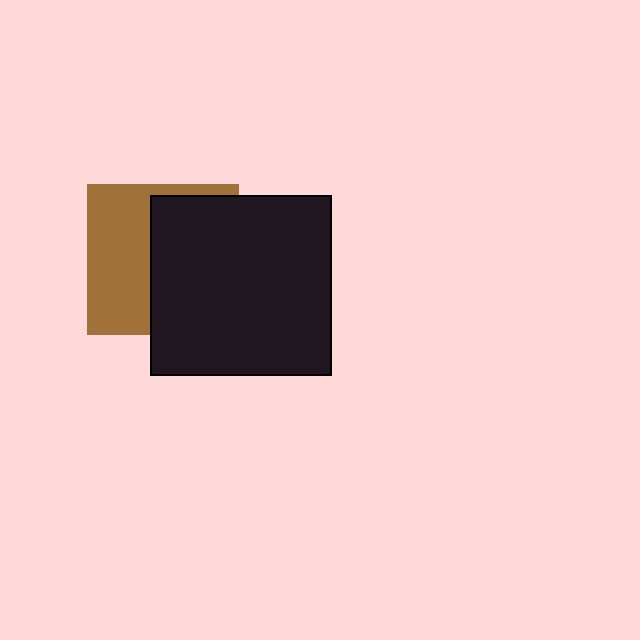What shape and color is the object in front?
The object in front is a black square.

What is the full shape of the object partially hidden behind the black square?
The partially hidden object is a brown square.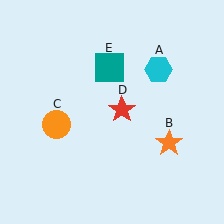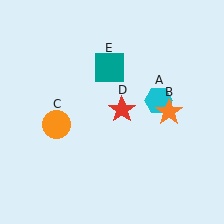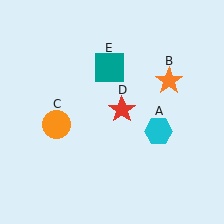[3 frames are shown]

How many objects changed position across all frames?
2 objects changed position: cyan hexagon (object A), orange star (object B).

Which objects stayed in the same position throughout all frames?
Orange circle (object C) and red star (object D) and teal square (object E) remained stationary.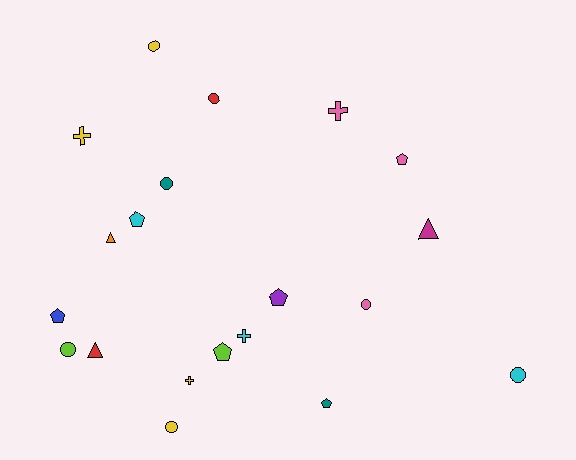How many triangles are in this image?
There are 3 triangles.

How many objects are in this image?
There are 20 objects.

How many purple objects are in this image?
There is 1 purple object.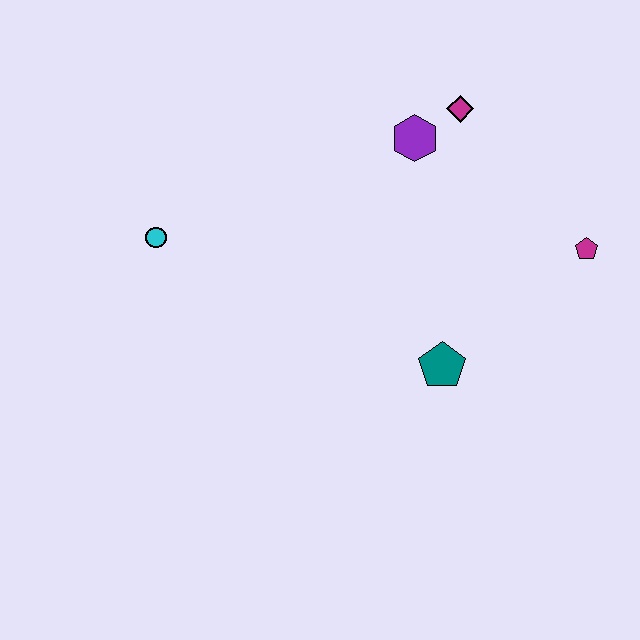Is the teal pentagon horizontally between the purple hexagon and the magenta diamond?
Yes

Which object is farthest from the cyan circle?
The magenta pentagon is farthest from the cyan circle.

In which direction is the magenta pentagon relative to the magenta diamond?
The magenta pentagon is below the magenta diamond.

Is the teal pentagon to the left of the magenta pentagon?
Yes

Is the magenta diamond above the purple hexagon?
Yes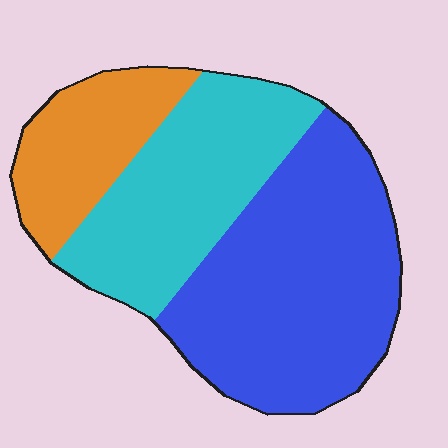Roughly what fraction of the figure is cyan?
Cyan takes up between a sixth and a third of the figure.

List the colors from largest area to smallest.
From largest to smallest: blue, cyan, orange.